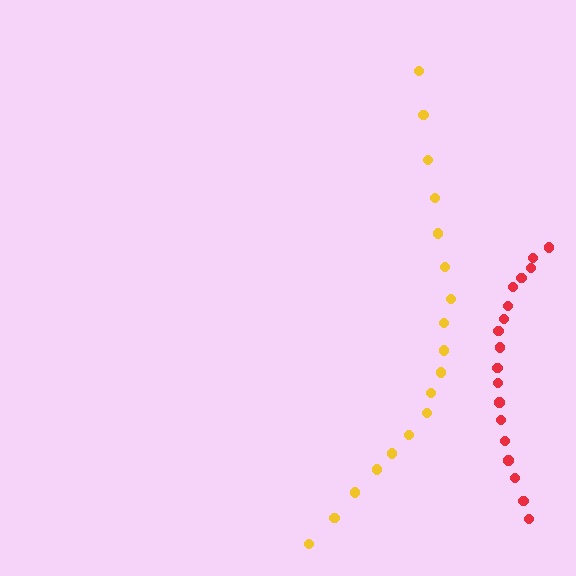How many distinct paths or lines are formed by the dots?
There are 2 distinct paths.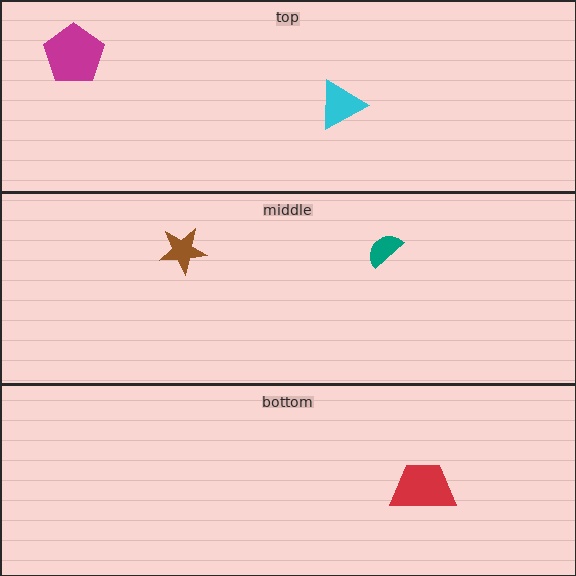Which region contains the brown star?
The middle region.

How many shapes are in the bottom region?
1.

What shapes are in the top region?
The magenta pentagon, the cyan triangle.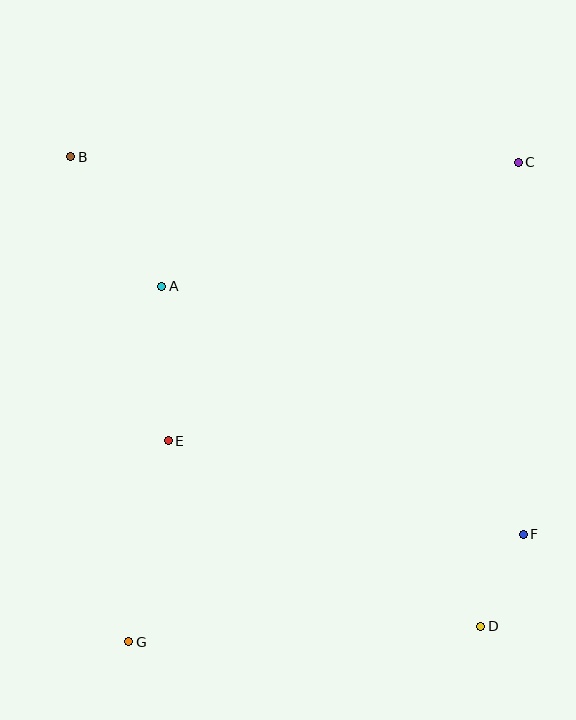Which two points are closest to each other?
Points D and F are closest to each other.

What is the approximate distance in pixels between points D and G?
The distance between D and G is approximately 352 pixels.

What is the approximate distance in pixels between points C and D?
The distance between C and D is approximately 465 pixels.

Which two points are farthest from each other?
Points B and D are farthest from each other.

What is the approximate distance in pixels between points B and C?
The distance between B and C is approximately 447 pixels.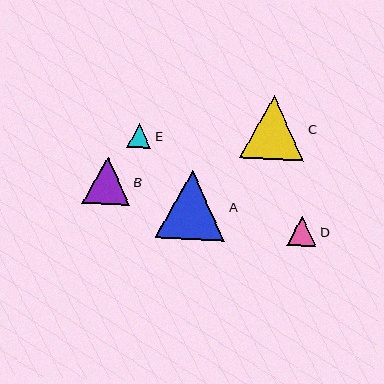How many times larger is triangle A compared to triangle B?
Triangle A is approximately 1.5 times the size of triangle B.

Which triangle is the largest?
Triangle A is the largest with a size of approximately 70 pixels.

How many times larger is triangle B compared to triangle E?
Triangle B is approximately 2.0 times the size of triangle E.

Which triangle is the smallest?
Triangle E is the smallest with a size of approximately 24 pixels.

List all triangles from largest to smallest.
From largest to smallest: A, C, B, D, E.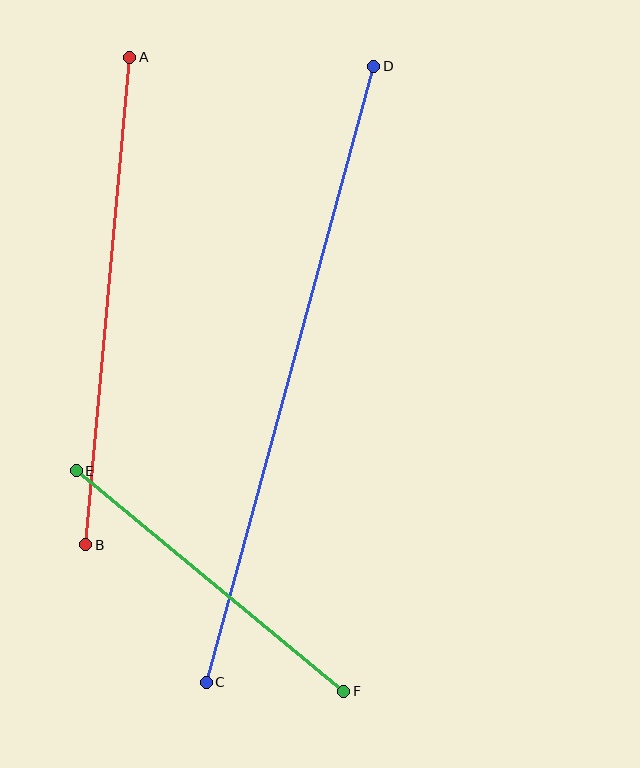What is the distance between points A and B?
The distance is approximately 490 pixels.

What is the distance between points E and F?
The distance is approximately 347 pixels.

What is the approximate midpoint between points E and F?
The midpoint is at approximately (210, 581) pixels.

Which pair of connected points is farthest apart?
Points C and D are farthest apart.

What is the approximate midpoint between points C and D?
The midpoint is at approximately (290, 374) pixels.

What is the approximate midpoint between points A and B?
The midpoint is at approximately (108, 301) pixels.